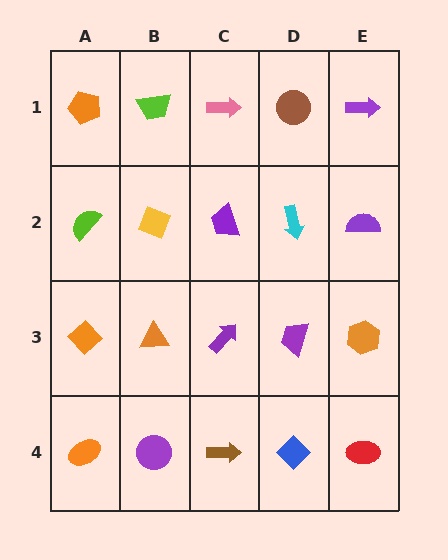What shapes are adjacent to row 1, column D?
A cyan arrow (row 2, column D), a pink arrow (row 1, column C), a purple arrow (row 1, column E).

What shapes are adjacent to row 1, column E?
A purple semicircle (row 2, column E), a brown circle (row 1, column D).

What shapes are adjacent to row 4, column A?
An orange diamond (row 3, column A), a purple circle (row 4, column B).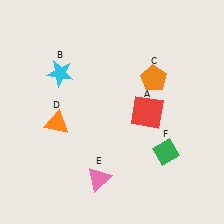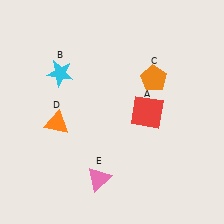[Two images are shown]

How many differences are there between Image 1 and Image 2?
There is 1 difference between the two images.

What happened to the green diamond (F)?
The green diamond (F) was removed in Image 2. It was in the bottom-right area of Image 1.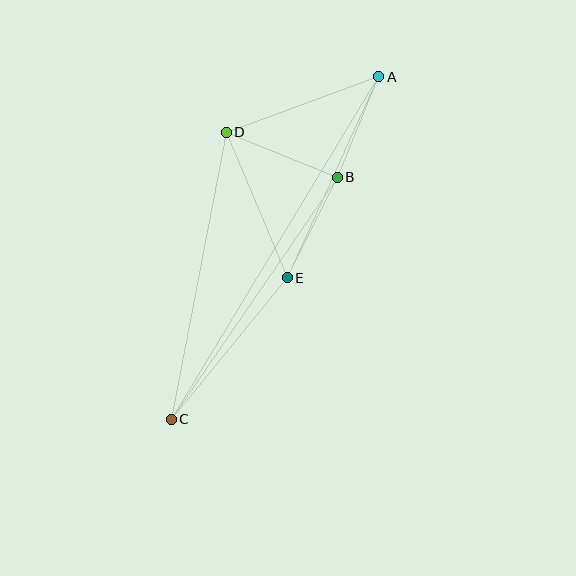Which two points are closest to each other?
Points A and B are closest to each other.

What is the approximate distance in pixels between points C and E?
The distance between C and E is approximately 183 pixels.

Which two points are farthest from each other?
Points A and C are farthest from each other.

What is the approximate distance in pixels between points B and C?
The distance between B and C is approximately 294 pixels.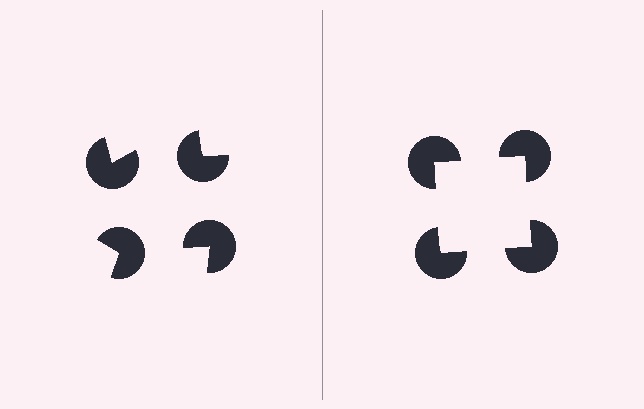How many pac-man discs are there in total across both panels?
8 — 4 on each side.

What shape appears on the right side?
An illusory square.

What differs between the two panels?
The pac-man discs are positioned identically on both sides; only the wedge orientations differ. On the right they align to a square; on the left they are misaligned.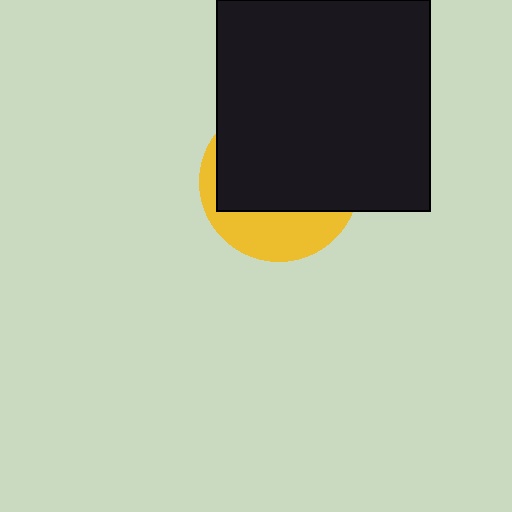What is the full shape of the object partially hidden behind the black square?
The partially hidden object is a yellow circle.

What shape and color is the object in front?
The object in front is a black square.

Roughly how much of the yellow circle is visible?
A small part of it is visible (roughly 32%).